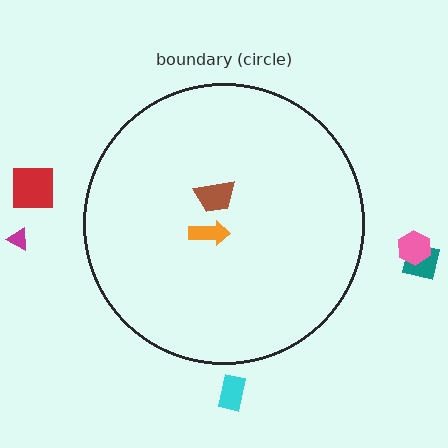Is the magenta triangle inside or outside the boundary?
Outside.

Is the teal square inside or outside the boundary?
Outside.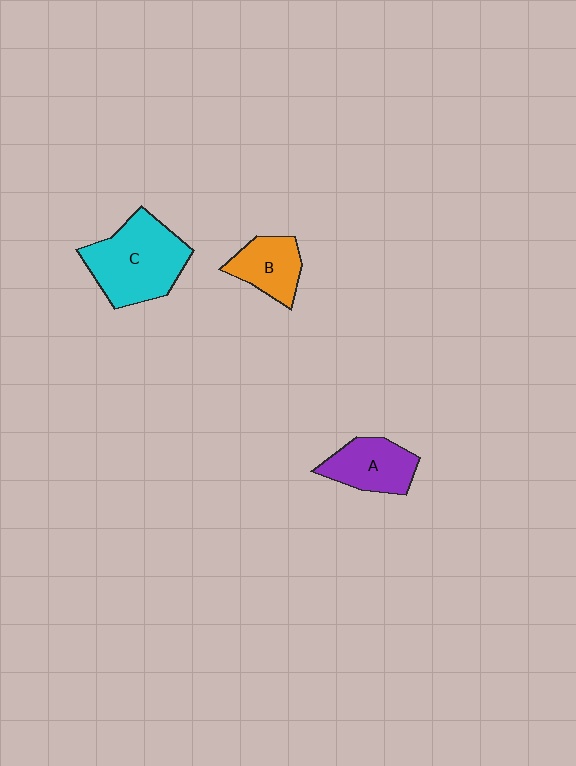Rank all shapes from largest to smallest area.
From largest to smallest: C (cyan), A (purple), B (orange).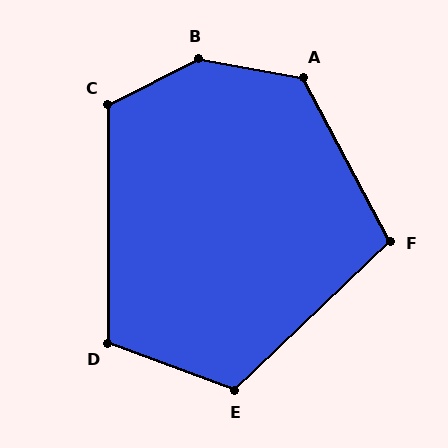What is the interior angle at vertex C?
Approximately 116 degrees (obtuse).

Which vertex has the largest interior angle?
B, at approximately 144 degrees.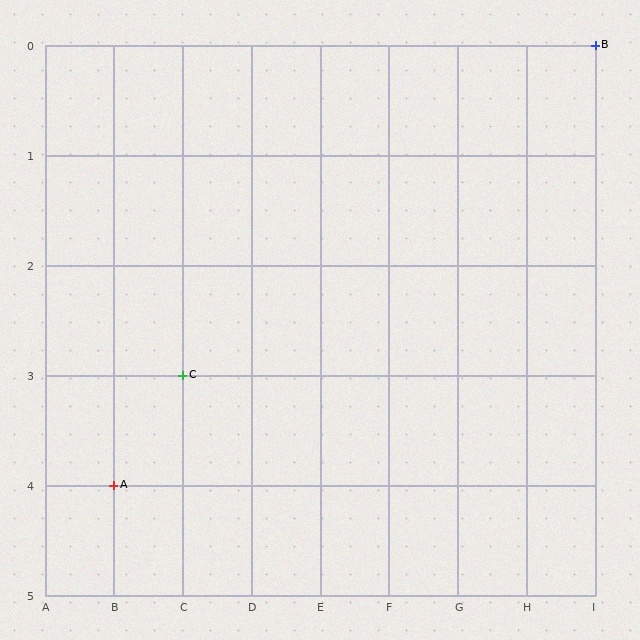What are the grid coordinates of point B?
Point B is at grid coordinates (I, 0).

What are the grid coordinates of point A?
Point A is at grid coordinates (B, 4).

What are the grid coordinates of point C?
Point C is at grid coordinates (C, 3).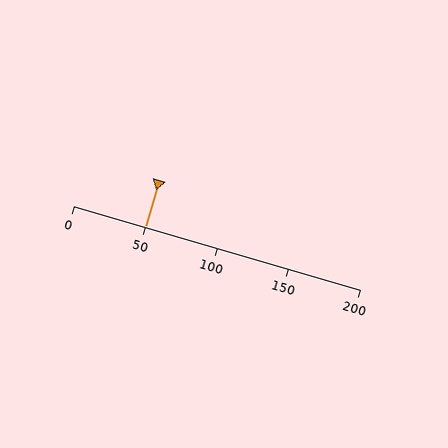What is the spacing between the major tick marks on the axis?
The major ticks are spaced 50 apart.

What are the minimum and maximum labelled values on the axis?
The axis runs from 0 to 200.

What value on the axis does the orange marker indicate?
The marker indicates approximately 50.